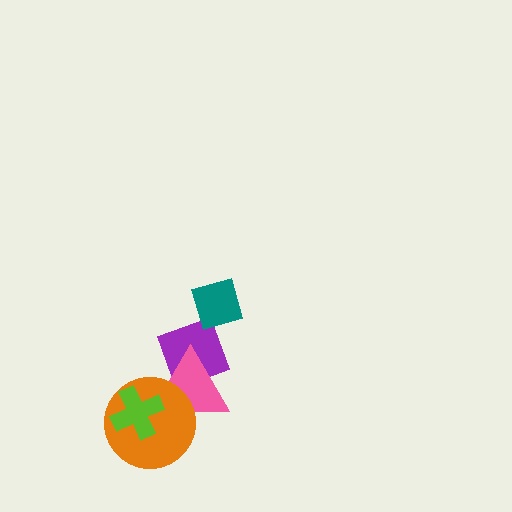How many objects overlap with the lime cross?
2 objects overlap with the lime cross.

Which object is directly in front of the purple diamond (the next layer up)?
The pink triangle is directly in front of the purple diamond.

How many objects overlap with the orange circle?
2 objects overlap with the orange circle.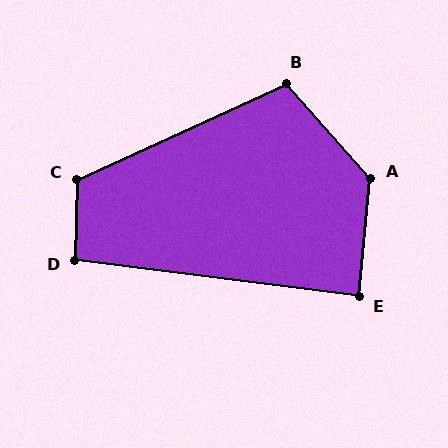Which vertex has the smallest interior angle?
E, at approximately 88 degrees.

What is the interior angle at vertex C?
Approximately 116 degrees (obtuse).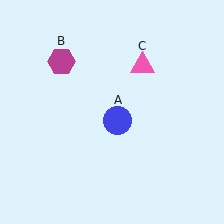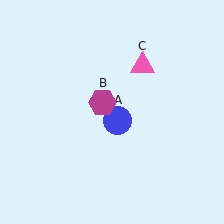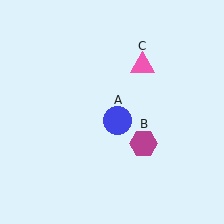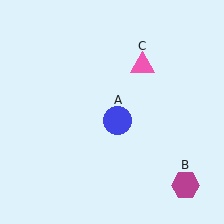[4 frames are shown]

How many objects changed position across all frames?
1 object changed position: magenta hexagon (object B).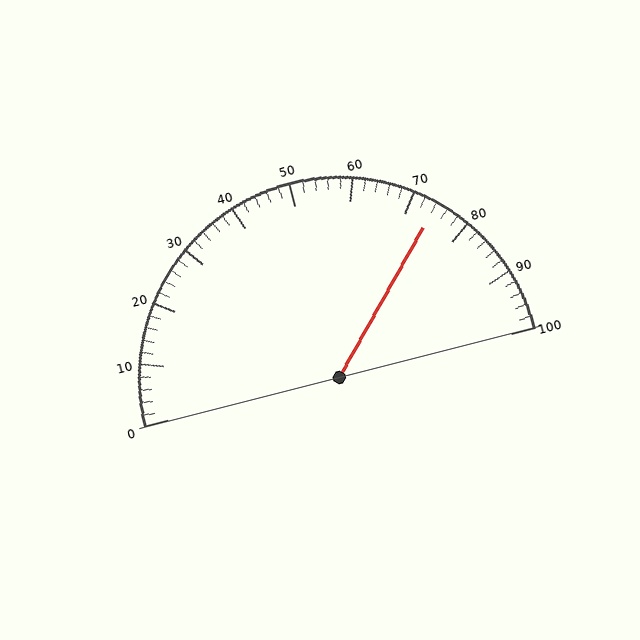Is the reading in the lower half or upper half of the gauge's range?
The reading is in the upper half of the range (0 to 100).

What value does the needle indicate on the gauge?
The needle indicates approximately 74.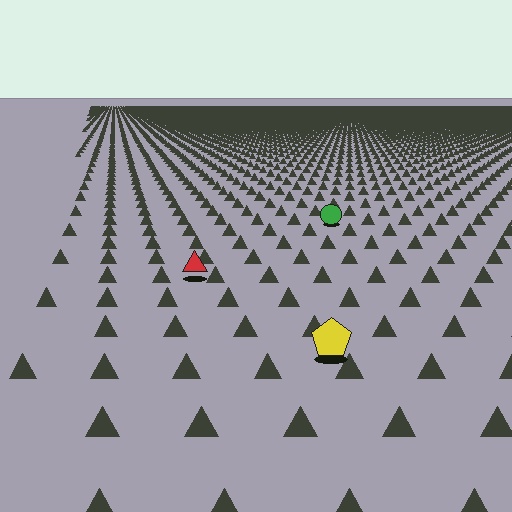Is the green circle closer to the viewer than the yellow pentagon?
No. The yellow pentagon is closer — you can tell from the texture gradient: the ground texture is coarser near it.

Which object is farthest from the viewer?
The green circle is farthest from the viewer. It appears smaller and the ground texture around it is denser.